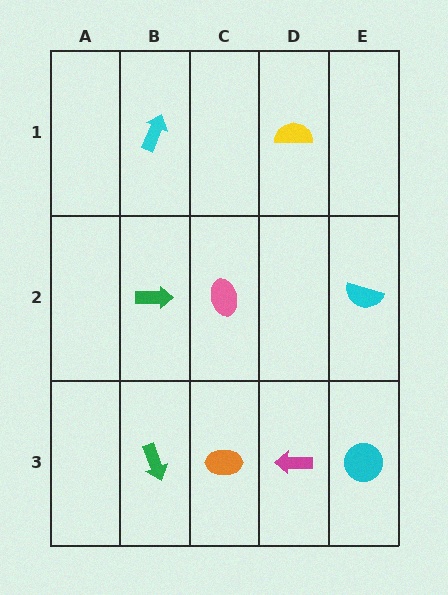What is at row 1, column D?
A yellow semicircle.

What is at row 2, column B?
A green arrow.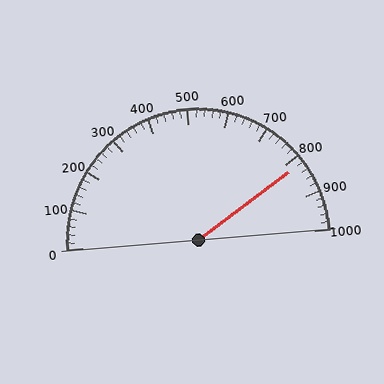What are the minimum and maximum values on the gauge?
The gauge ranges from 0 to 1000.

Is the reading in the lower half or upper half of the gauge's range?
The reading is in the upper half of the range (0 to 1000).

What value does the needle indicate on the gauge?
The needle indicates approximately 820.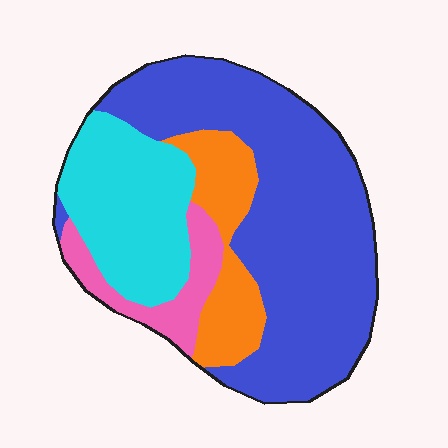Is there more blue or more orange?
Blue.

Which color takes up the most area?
Blue, at roughly 55%.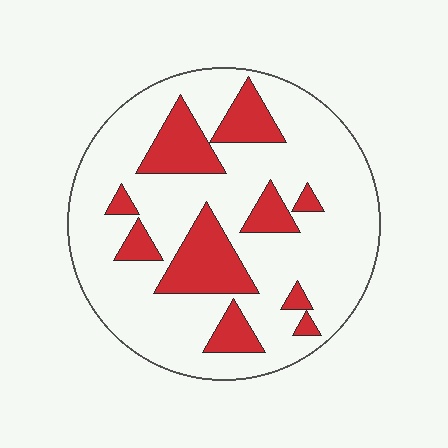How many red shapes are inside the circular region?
10.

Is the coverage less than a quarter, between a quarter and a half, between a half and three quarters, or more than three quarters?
Less than a quarter.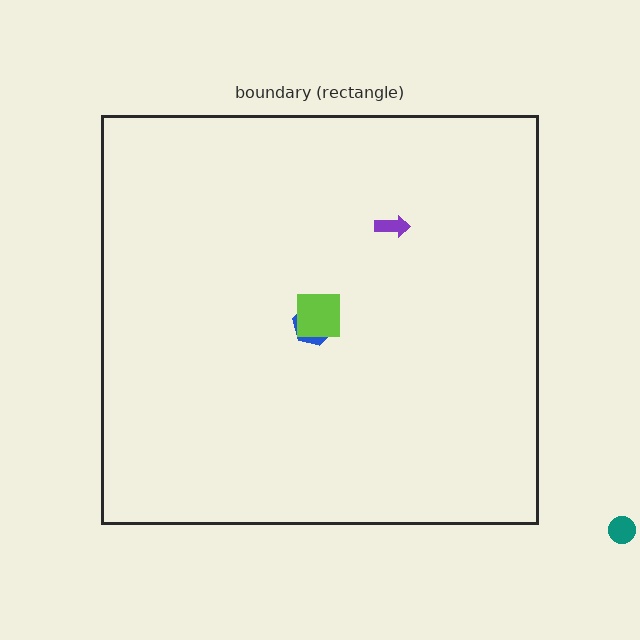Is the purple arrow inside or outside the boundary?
Inside.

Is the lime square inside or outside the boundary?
Inside.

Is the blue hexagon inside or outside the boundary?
Inside.